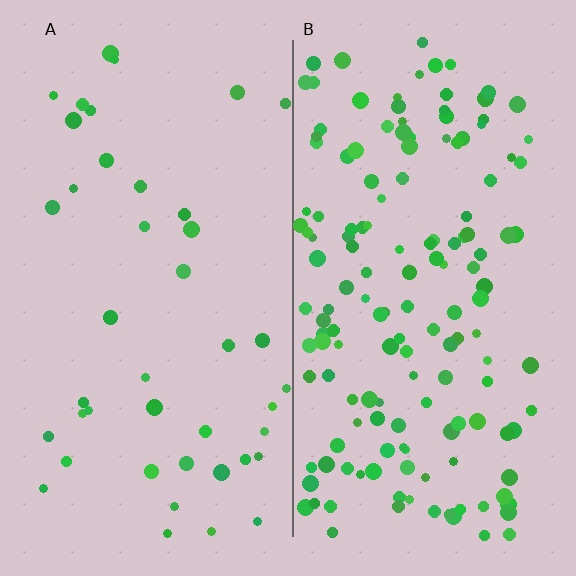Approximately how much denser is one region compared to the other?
Approximately 3.6× — region B over region A.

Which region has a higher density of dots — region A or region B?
B (the right).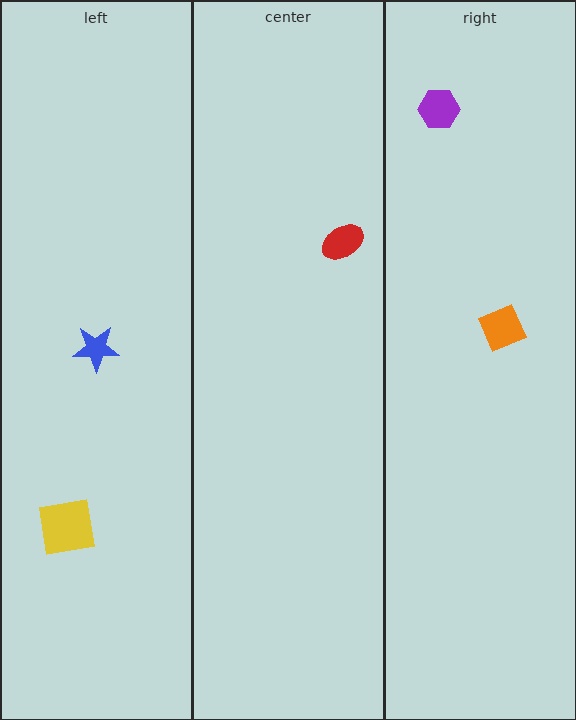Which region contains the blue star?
The left region.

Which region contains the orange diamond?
The right region.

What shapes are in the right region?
The purple hexagon, the orange diamond.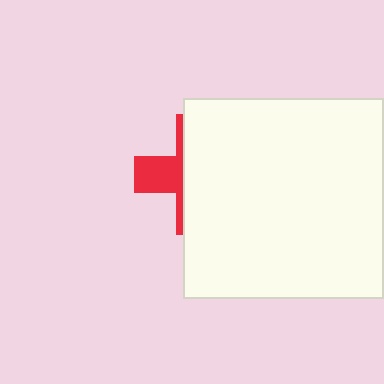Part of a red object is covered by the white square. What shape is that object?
It is a cross.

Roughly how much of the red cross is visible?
A small part of it is visible (roughly 33%).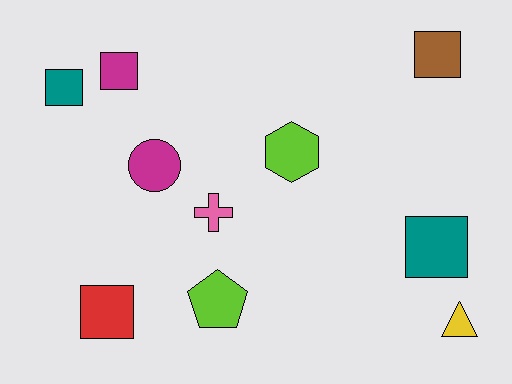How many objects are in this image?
There are 10 objects.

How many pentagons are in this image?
There is 1 pentagon.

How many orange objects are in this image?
There are no orange objects.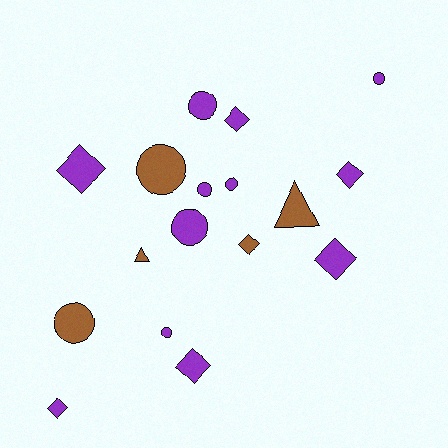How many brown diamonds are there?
There is 1 brown diamond.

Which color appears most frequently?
Purple, with 12 objects.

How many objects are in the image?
There are 17 objects.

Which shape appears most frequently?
Circle, with 8 objects.